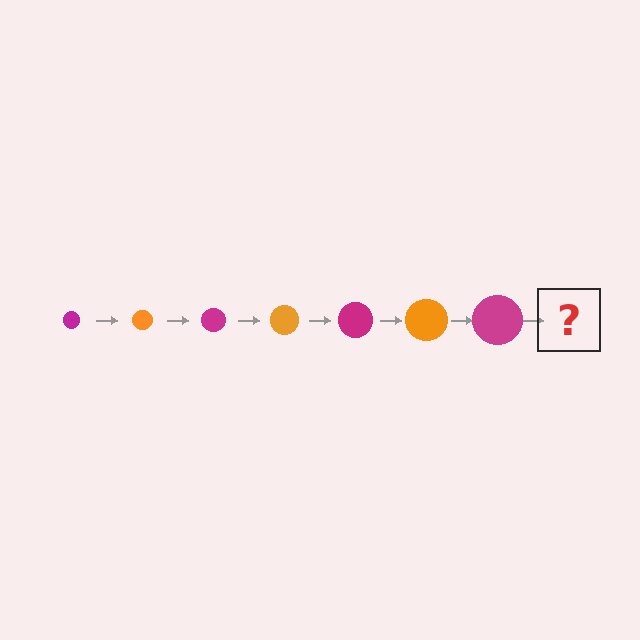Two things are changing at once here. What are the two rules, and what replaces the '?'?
The two rules are that the circle grows larger each step and the color cycles through magenta and orange. The '?' should be an orange circle, larger than the previous one.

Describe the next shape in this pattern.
It should be an orange circle, larger than the previous one.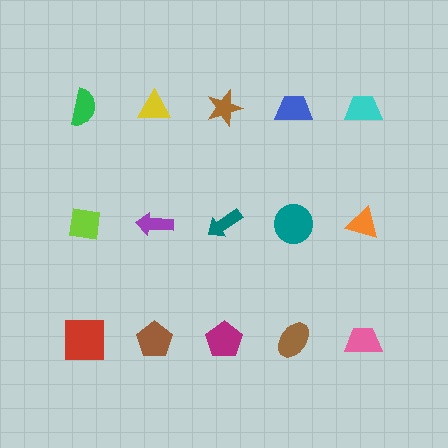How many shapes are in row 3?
5 shapes.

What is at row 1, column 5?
A cyan trapezoid.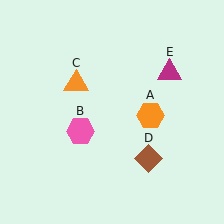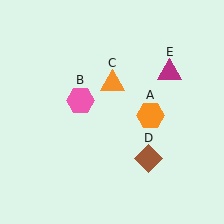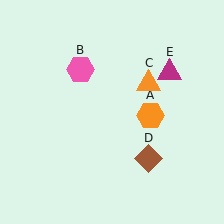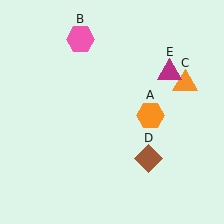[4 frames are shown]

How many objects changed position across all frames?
2 objects changed position: pink hexagon (object B), orange triangle (object C).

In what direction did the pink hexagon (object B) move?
The pink hexagon (object B) moved up.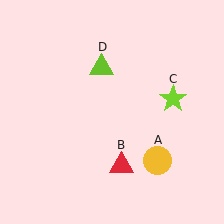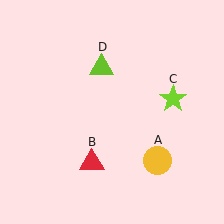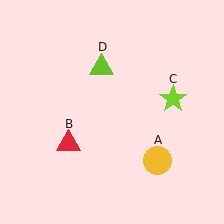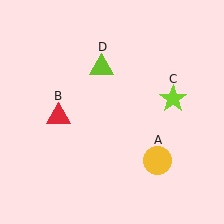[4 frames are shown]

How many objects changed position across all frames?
1 object changed position: red triangle (object B).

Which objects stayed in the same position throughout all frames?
Yellow circle (object A) and lime star (object C) and lime triangle (object D) remained stationary.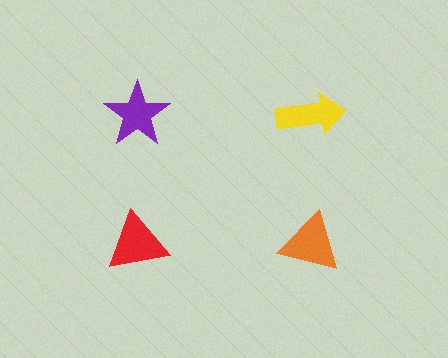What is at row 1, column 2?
A yellow arrow.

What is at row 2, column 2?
An orange triangle.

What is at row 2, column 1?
A red triangle.